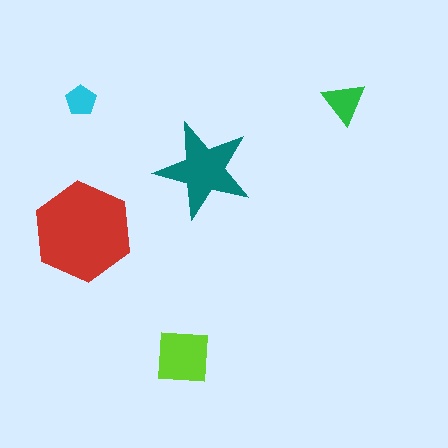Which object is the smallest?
The cyan pentagon.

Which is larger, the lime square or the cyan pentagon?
The lime square.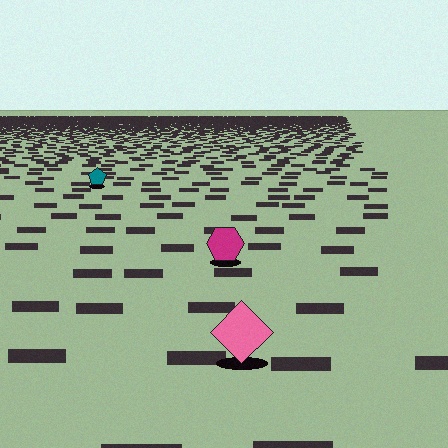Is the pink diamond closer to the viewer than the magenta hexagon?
Yes. The pink diamond is closer — you can tell from the texture gradient: the ground texture is coarser near it.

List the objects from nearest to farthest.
From nearest to farthest: the pink diamond, the magenta hexagon, the teal pentagon.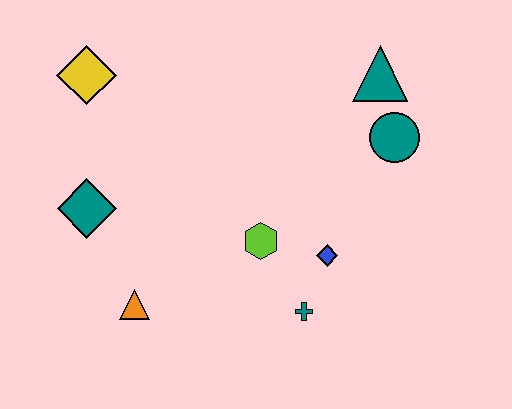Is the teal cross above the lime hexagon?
No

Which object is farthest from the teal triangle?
The orange triangle is farthest from the teal triangle.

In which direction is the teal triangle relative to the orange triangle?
The teal triangle is to the right of the orange triangle.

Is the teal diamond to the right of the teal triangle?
No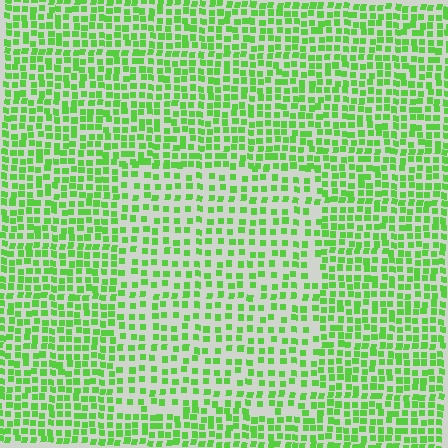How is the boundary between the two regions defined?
The boundary is defined by a change in element density (approximately 1.6x ratio). All elements are the same color, size, and shape.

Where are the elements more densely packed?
The elements are more densely packed outside the rectangle boundary.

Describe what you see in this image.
The image contains small lime elements arranged at two different densities. A rectangle-shaped region is visible where the elements are less densely packed than the surrounding area.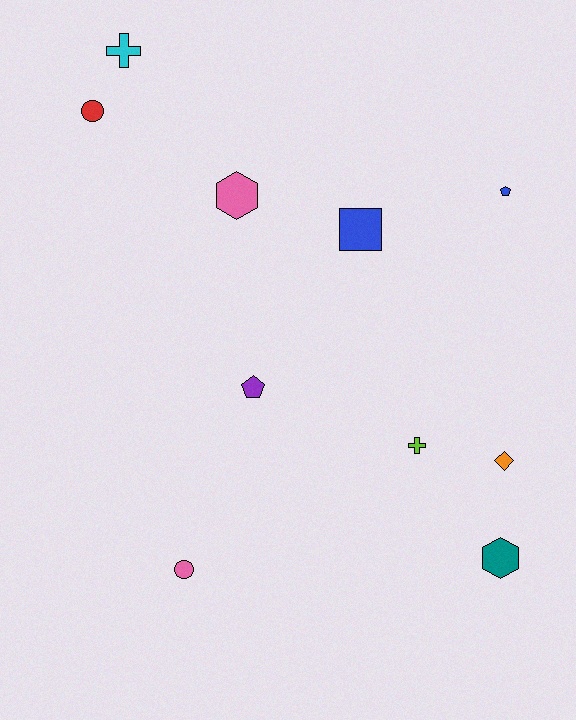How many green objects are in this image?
There are no green objects.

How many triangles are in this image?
There are no triangles.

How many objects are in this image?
There are 10 objects.